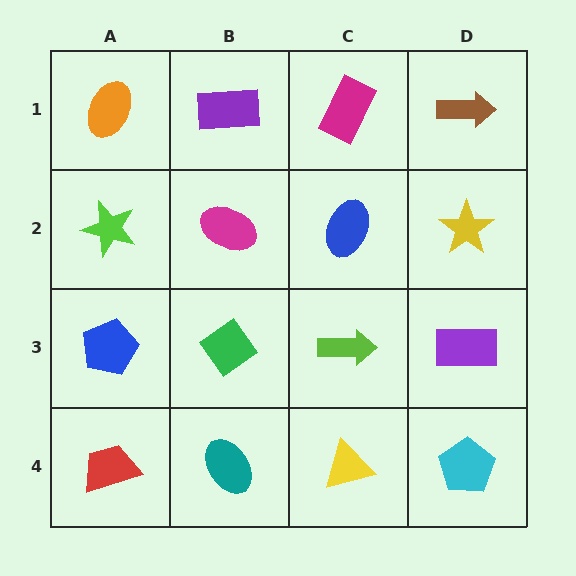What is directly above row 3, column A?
A lime star.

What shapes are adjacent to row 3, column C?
A blue ellipse (row 2, column C), a yellow triangle (row 4, column C), a green diamond (row 3, column B), a purple rectangle (row 3, column D).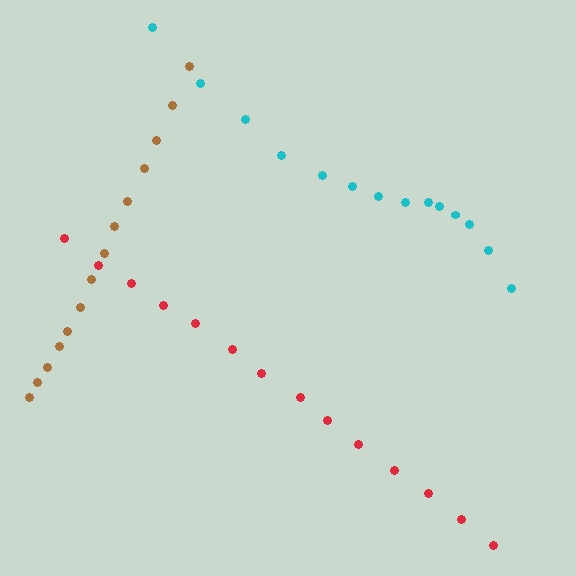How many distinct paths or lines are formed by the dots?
There are 3 distinct paths.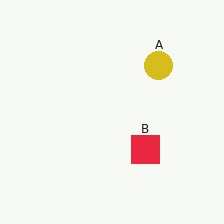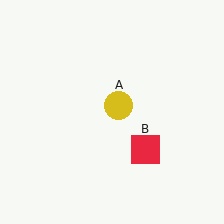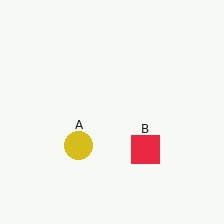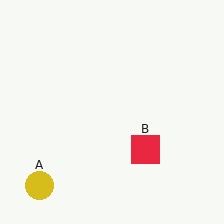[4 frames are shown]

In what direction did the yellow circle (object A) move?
The yellow circle (object A) moved down and to the left.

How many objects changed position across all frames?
1 object changed position: yellow circle (object A).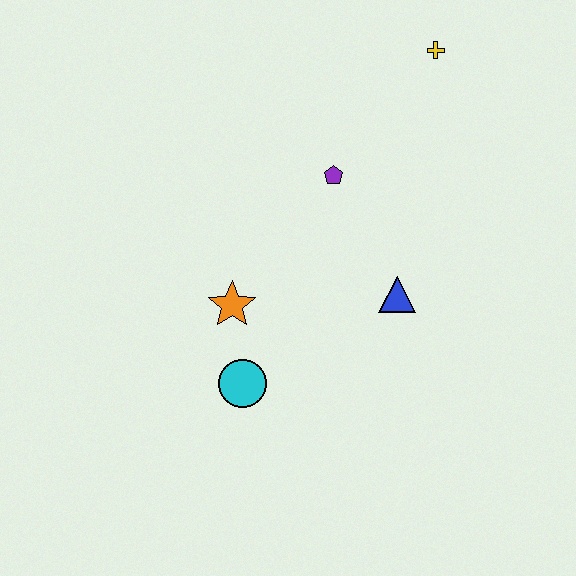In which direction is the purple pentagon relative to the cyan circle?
The purple pentagon is above the cyan circle.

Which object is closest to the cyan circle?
The orange star is closest to the cyan circle.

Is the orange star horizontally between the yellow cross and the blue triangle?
No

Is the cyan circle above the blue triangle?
No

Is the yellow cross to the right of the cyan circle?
Yes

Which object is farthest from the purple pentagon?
The cyan circle is farthest from the purple pentagon.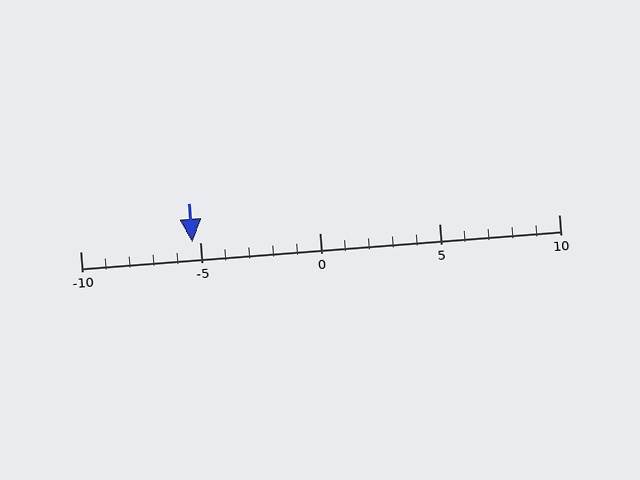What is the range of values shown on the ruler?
The ruler shows values from -10 to 10.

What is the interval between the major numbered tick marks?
The major tick marks are spaced 5 units apart.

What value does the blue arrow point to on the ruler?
The blue arrow points to approximately -5.